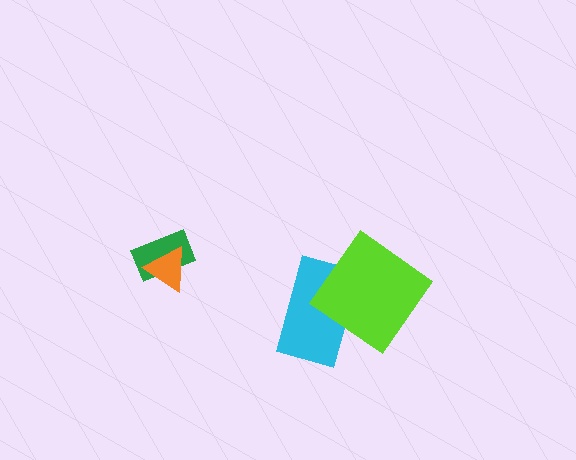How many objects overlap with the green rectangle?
1 object overlaps with the green rectangle.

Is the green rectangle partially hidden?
Yes, it is partially covered by another shape.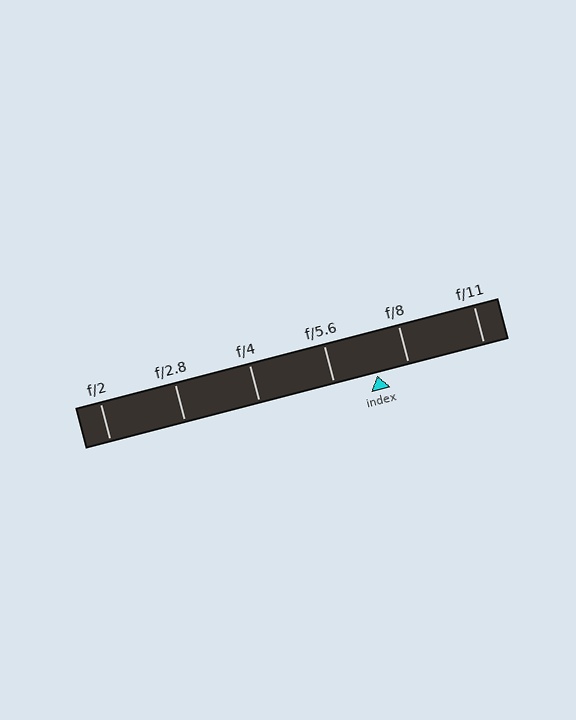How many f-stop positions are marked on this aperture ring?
There are 6 f-stop positions marked.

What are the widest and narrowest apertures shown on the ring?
The widest aperture shown is f/2 and the narrowest is f/11.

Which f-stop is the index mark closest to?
The index mark is closest to f/8.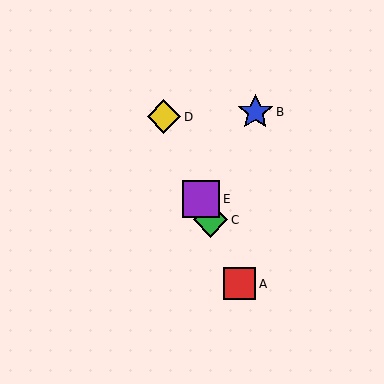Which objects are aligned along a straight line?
Objects A, C, D, E are aligned along a straight line.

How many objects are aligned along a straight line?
4 objects (A, C, D, E) are aligned along a straight line.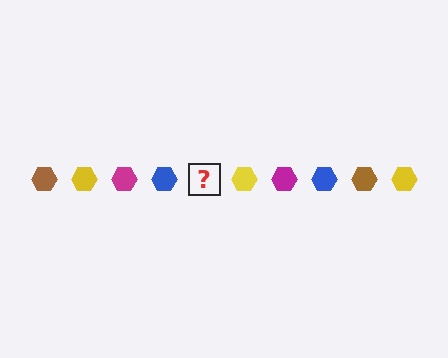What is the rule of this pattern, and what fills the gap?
The rule is that the pattern cycles through brown, yellow, magenta, blue hexagons. The gap should be filled with a brown hexagon.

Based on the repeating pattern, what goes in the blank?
The blank should be a brown hexagon.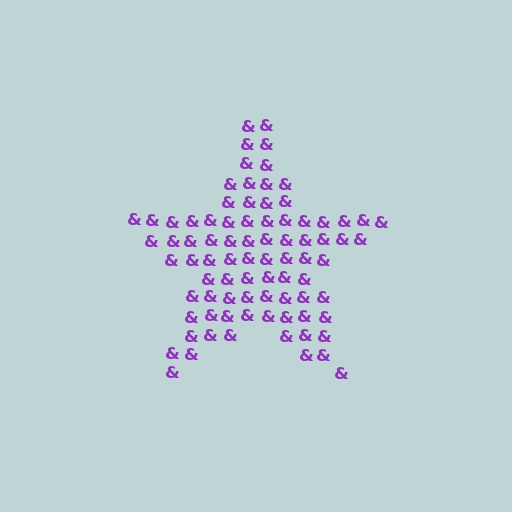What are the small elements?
The small elements are ampersands.